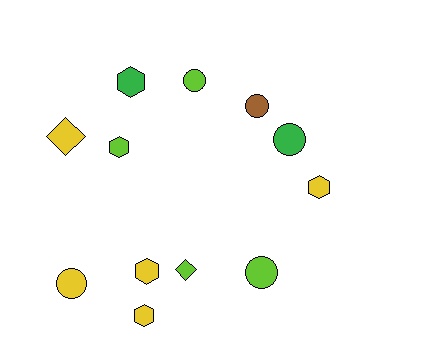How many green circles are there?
There is 1 green circle.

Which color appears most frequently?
Yellow, with 5 objects.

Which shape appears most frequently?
Circle, with 5 objects.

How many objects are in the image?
There are 12 objects.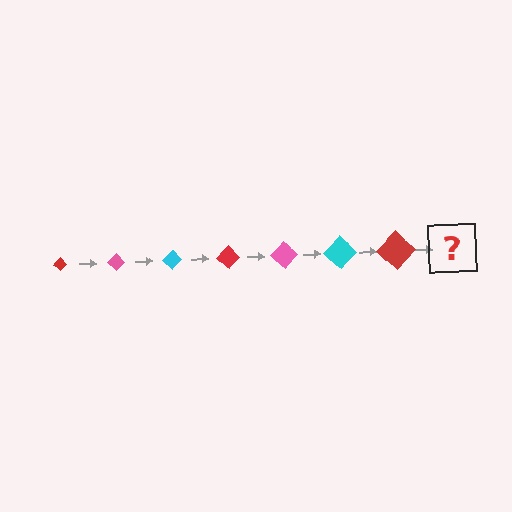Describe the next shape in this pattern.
It should be a pink diamond, larger than the previous one.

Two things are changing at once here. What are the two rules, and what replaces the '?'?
The two rules are that the diamond grows larger each step and the color cycles through red, pink, and cyan. The '?' should be a pink diamond, larger than the previous one.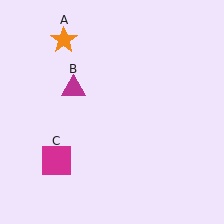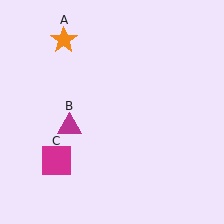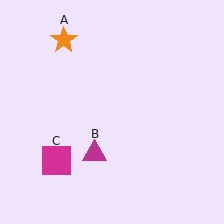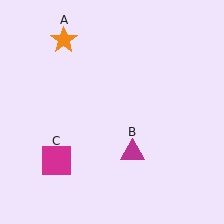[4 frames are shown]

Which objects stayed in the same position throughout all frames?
Orange star (object A) and magenta square (object C) remained stationary.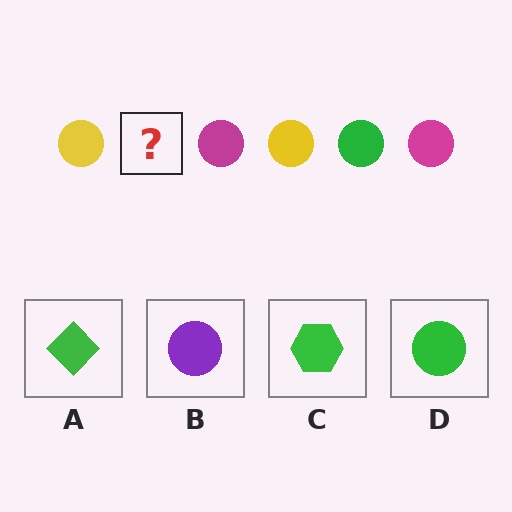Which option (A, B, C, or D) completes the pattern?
D.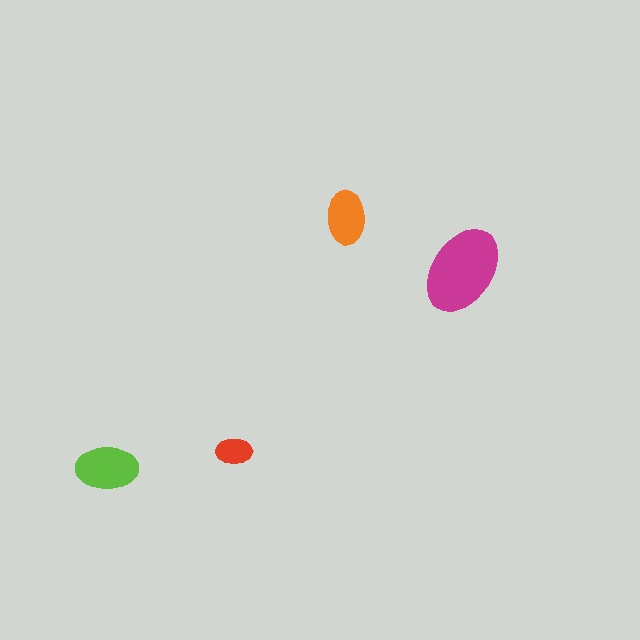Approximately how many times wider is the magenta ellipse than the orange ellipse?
About 1.5 times wider.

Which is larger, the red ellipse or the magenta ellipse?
The magenta one.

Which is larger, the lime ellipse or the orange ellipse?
The lime one.